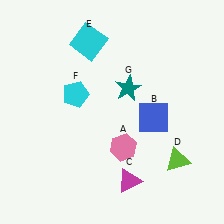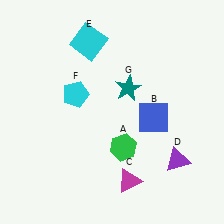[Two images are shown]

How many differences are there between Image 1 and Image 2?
There are 2 differences between the two images.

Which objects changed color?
A changed from pink to green. D changed from lime to purple.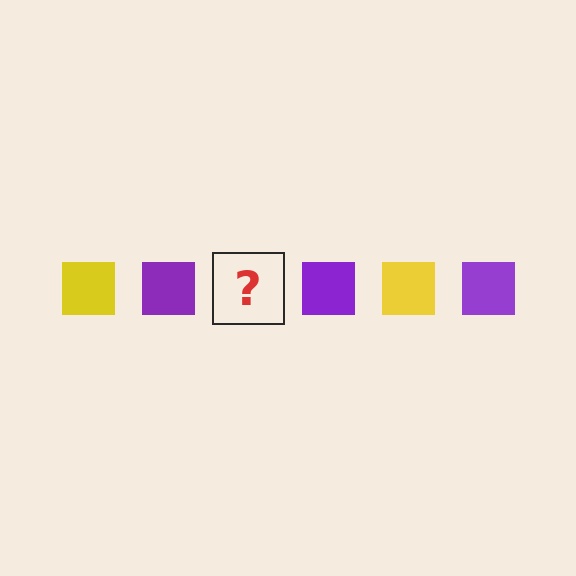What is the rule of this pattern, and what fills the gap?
The rule is that the pattern cycles through yellow, purple squares. The gap should be filled with a yellow square.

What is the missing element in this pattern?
The missing element is a yellow square.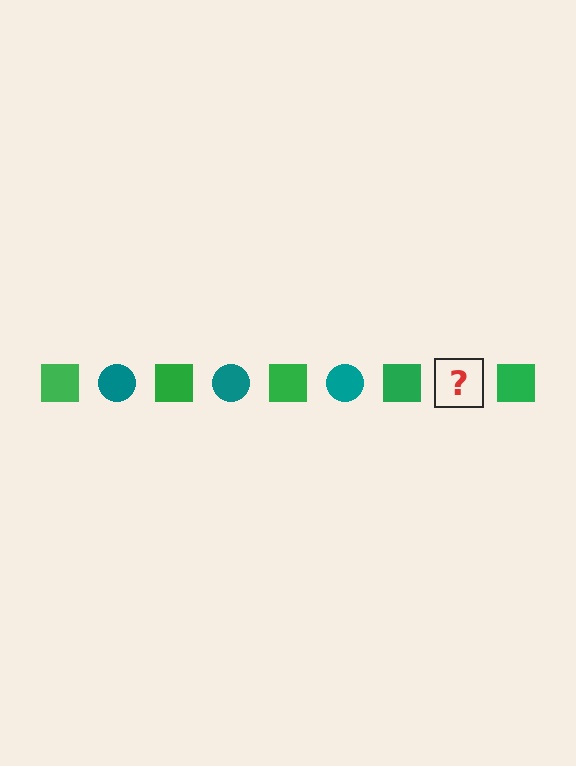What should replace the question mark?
The question mark should be replaced with a teal circle.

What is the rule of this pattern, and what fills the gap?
The rule is that the pattern alternates between green square and teal circle. The gap should be filled with a teal circle.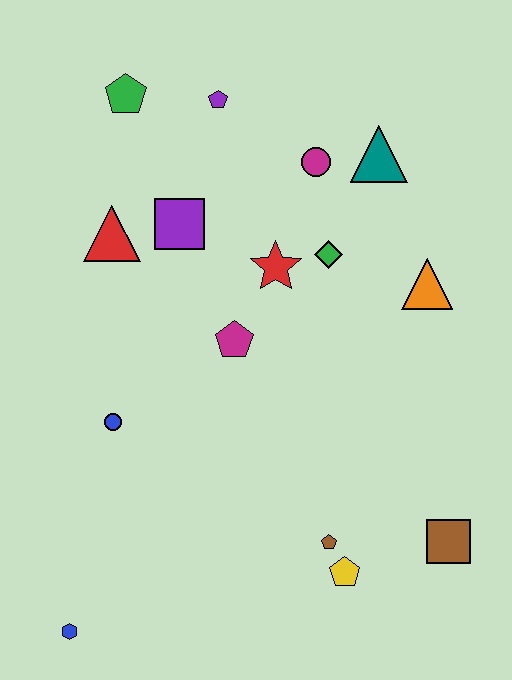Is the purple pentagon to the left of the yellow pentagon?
Yes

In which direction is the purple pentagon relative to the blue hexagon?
The purple pentagon is above the blue hexagon.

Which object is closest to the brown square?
The yellow pentagon is closest to the brown square.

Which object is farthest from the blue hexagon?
The teal triangle is farthest from the blue hexagon.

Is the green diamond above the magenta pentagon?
Yes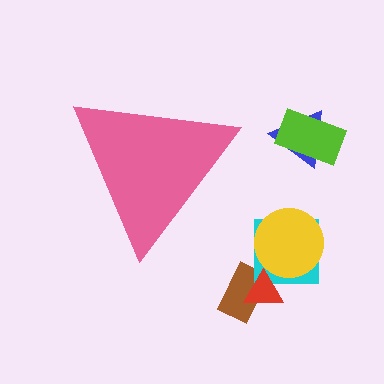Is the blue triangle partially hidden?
No, the blue triangle is fully visible.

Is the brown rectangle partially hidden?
No, the brown rectangle is fully visible.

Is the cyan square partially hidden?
No, the cyan square is fully visible.